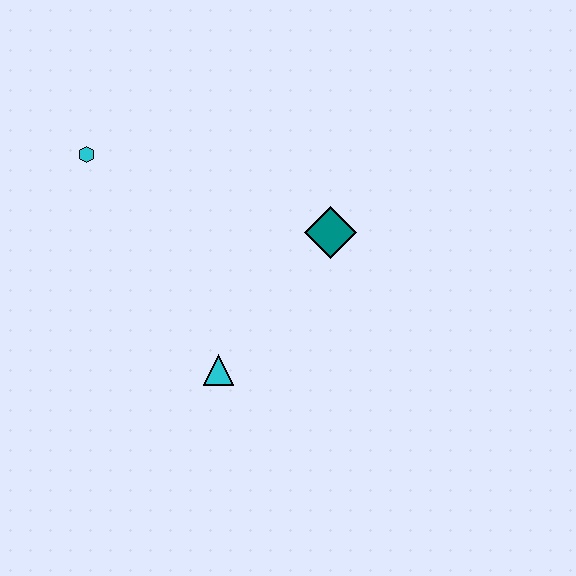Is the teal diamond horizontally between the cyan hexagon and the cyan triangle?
No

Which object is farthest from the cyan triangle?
The cyan hexagon is farthest from the cyan triangle.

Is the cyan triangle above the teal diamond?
No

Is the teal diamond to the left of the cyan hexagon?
No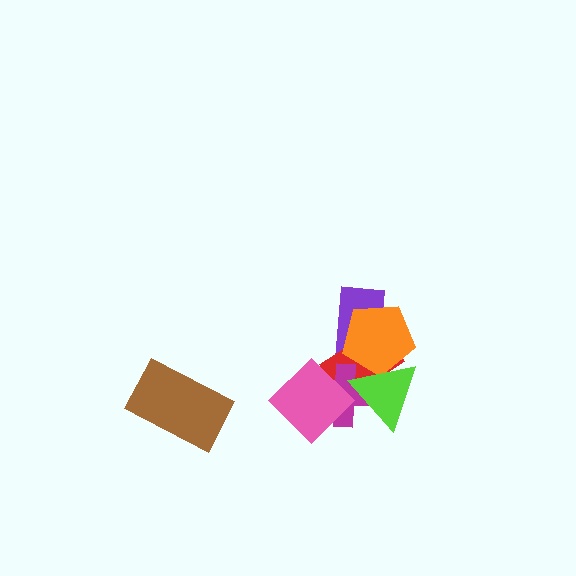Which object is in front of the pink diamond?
The lime triangle is in front of the pink diamond.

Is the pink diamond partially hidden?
Yes, it is partially covered by another shape.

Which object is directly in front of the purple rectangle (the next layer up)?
The red rectangle is directly in front of the purple rectangle.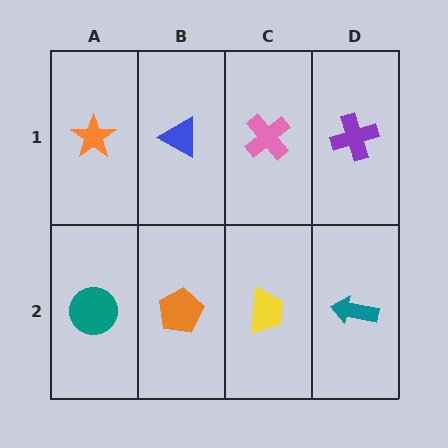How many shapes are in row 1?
4 shapes.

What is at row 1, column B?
A blue triangle.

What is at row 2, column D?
A teal arrow.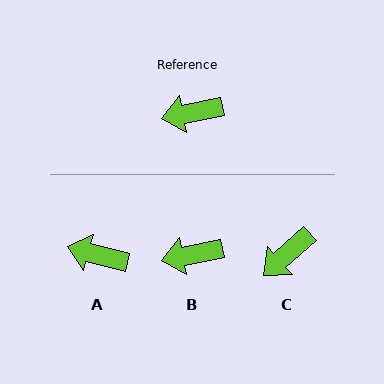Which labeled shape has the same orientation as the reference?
B.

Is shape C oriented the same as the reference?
No, it is off by about 31 degrees.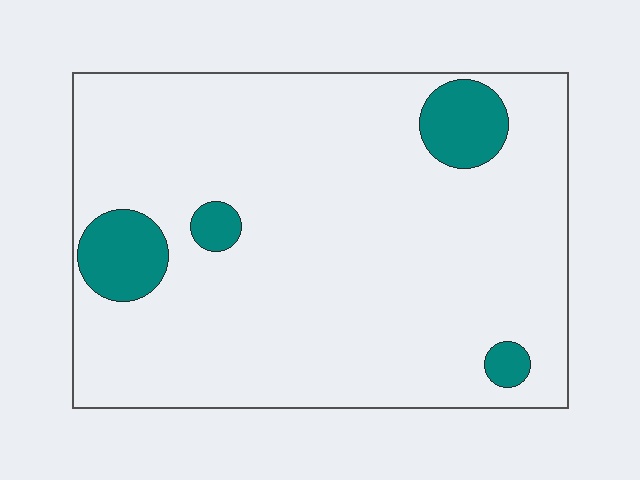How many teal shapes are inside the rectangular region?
4.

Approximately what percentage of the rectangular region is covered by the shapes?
Approximately 10%.